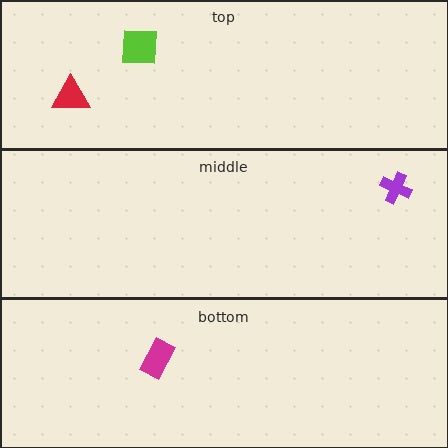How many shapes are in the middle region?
1.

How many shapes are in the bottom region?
1.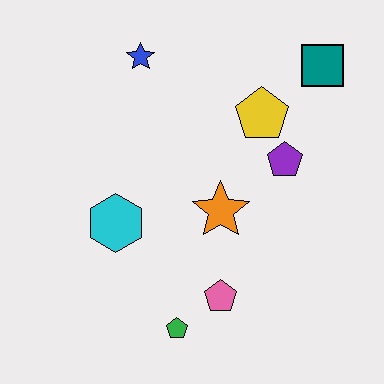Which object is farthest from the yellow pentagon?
The green pentagon is farthest from the yellow pentagon.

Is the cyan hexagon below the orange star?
Yes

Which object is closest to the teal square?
The yellow pentagon is closest to the teal square.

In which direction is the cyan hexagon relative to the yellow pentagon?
The cyan hexagon is to the left of the yellow pentagon.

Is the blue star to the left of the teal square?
Yes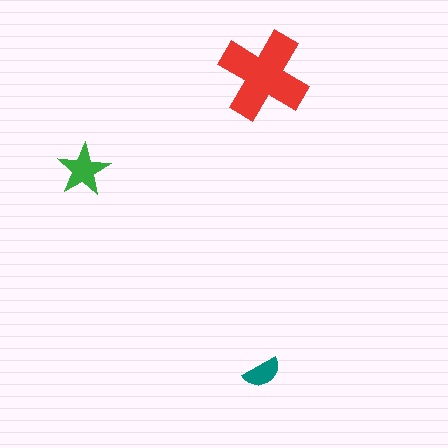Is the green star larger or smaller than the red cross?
Smaller.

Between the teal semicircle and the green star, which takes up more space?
The green star.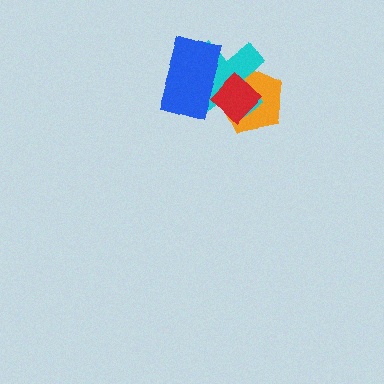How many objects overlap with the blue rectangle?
3 objects overlap with the blue rectangle.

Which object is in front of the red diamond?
The blue rectangle is in front of the red diamond.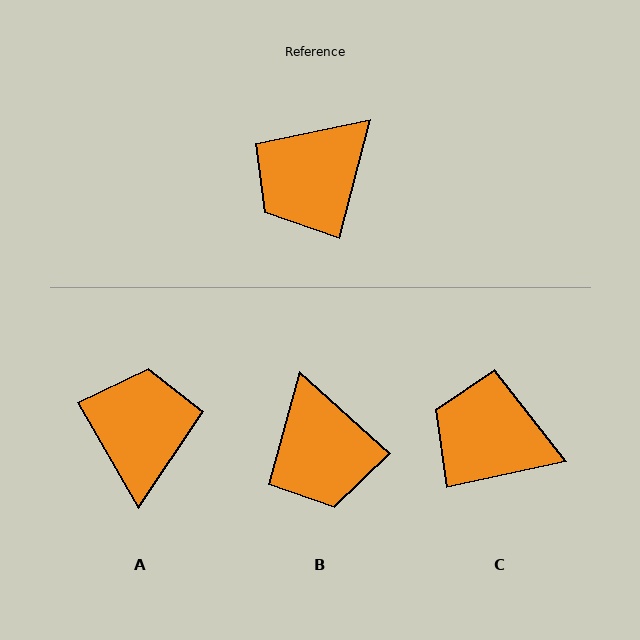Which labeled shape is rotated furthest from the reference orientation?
A, about 135 degrees away.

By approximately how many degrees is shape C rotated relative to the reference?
Approximately 63 degrees clockwise.